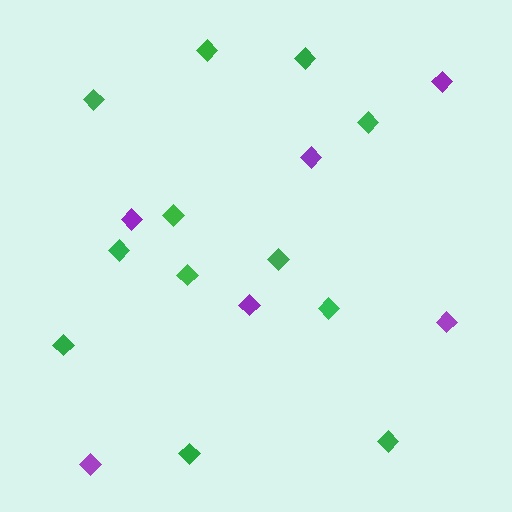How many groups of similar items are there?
There are 2 groups: one group of green diamonds (12) and one group of purple diamonds (6).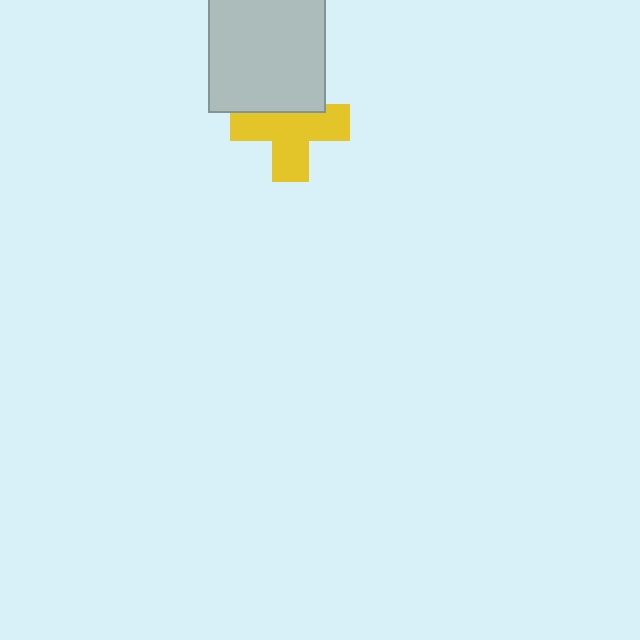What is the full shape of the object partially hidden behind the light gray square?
The partially hidden object is a yellow cross.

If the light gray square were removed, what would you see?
You would see the complete yellow cross.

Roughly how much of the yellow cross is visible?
Most of it is visible (roughly 67%).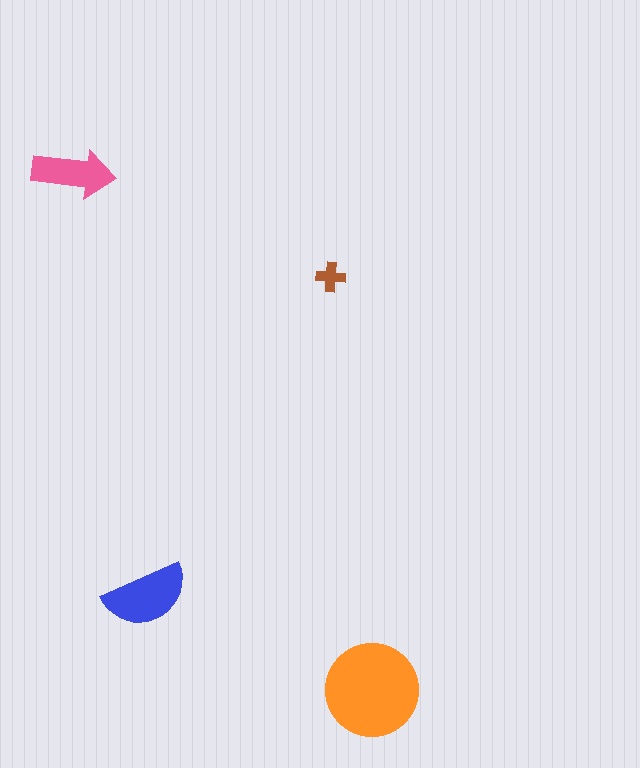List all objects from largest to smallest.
The orange circle, the blue semicircle, the pink arrow, the brown cross.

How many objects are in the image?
There are 4 objects in the image.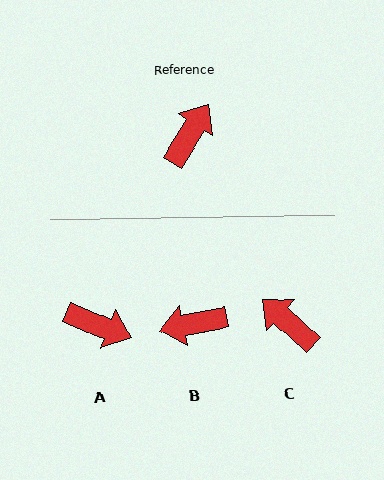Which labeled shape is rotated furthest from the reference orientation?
B, about 133 degrees away.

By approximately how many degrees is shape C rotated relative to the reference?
Approximately 79 degrees counter-clockwise.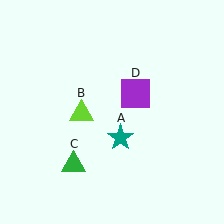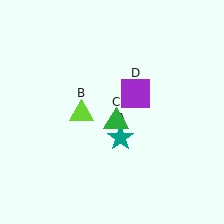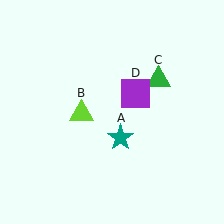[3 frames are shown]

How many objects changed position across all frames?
1 object changed position: green triangle (object C).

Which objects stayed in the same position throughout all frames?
Teal star (object A) and lime triangle (object B) and purple square (object D) remained stationary.